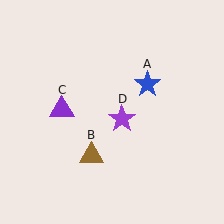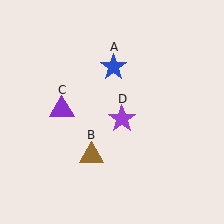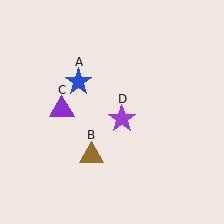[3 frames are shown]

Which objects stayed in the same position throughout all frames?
Brown triangle (object B) and purple triangle (object C) and purple star (object D) remained stationary.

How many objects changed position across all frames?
1 object changed position: blue star (object A).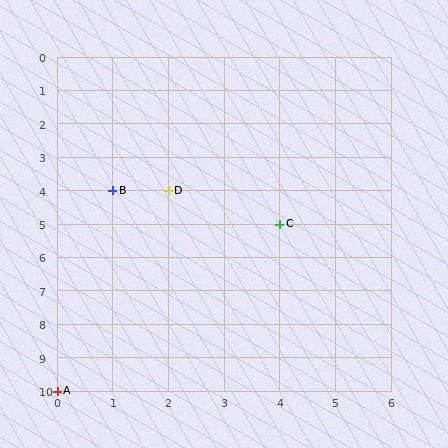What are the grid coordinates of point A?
Point A is at grid coordinates (0, 10).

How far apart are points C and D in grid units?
Points C and D are 2 columns and 1 row apart (about 2.2 grid units diagonally).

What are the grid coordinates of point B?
Point B is at grid coordinates (1, 4).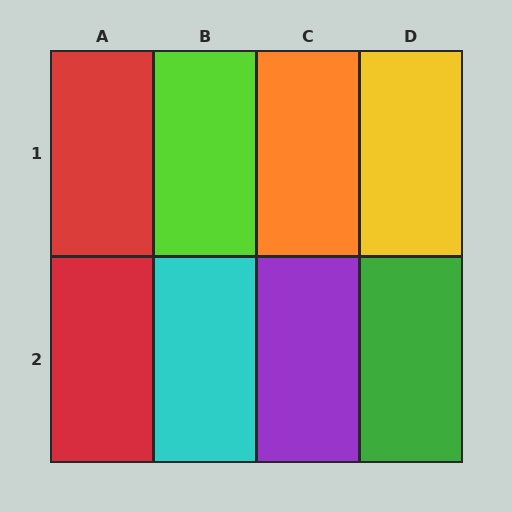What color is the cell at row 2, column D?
Green.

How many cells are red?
2 cells are red.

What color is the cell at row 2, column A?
Red.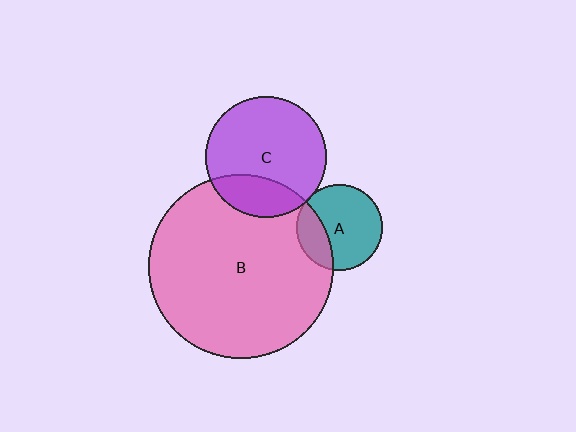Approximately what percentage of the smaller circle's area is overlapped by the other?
Approximately 25%.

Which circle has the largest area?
Circle B (pink).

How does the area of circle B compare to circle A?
Approximately 4.5 times.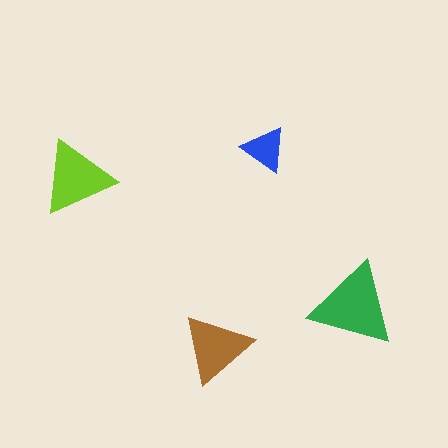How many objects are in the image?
There are 4 objects in the image.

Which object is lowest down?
The brown triangle is bottommost.